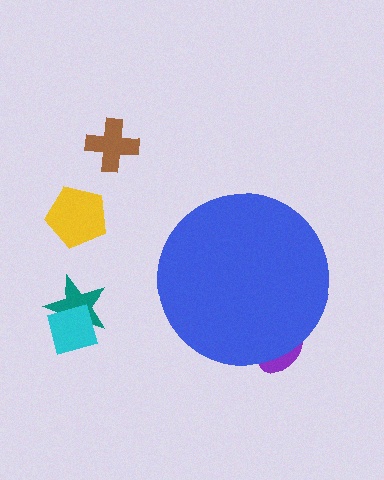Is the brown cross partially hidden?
No, the brown cross is fully visible.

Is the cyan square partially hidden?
No, the cyan square is fully visible.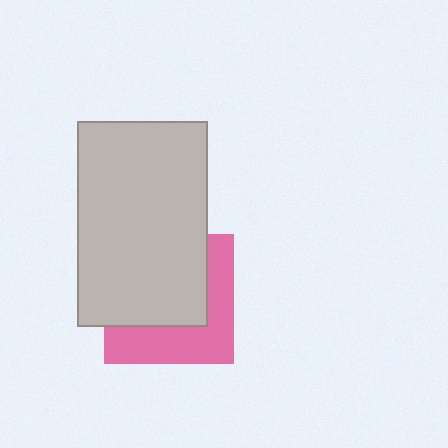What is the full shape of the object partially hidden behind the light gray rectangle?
The partially hidden object is a pink square.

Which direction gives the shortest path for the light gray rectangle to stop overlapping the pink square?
Moving toward the upper-left gives the shortest separation.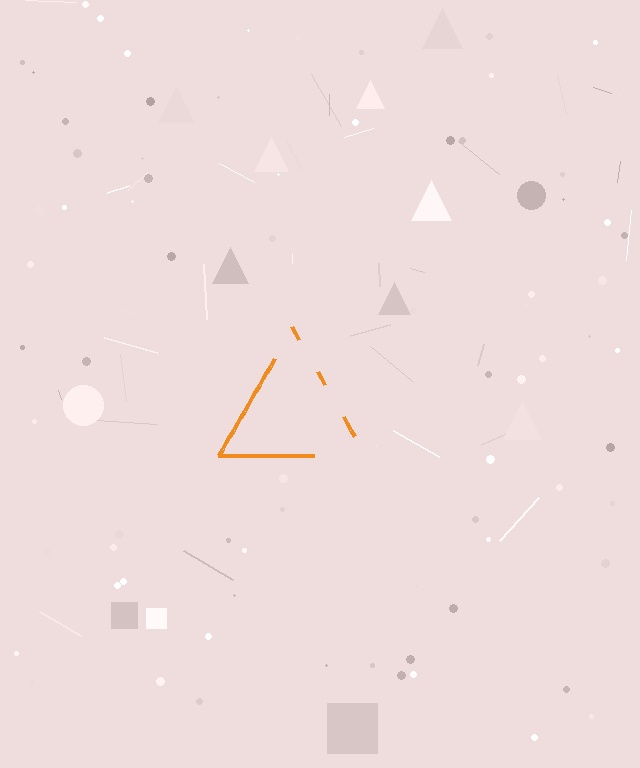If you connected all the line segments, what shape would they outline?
They would outline a triangle.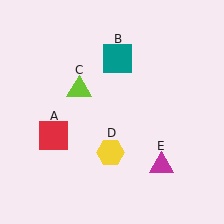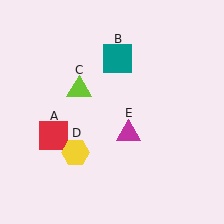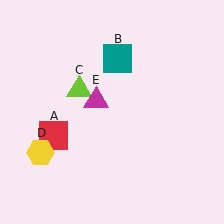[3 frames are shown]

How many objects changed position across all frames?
2 objects changed position: yellow hexagon (object D), magenta triangle (object E).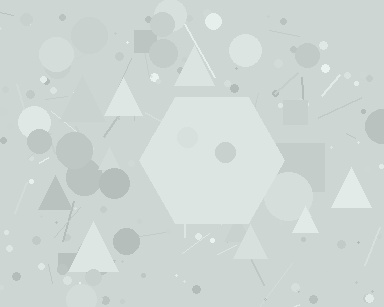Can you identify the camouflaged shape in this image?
The camouflaged shape is a hexagon.